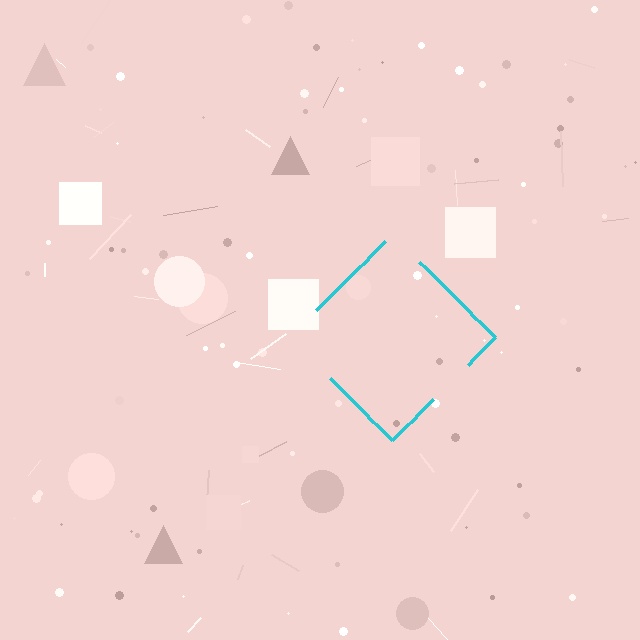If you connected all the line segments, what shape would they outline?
They would outline a diamond.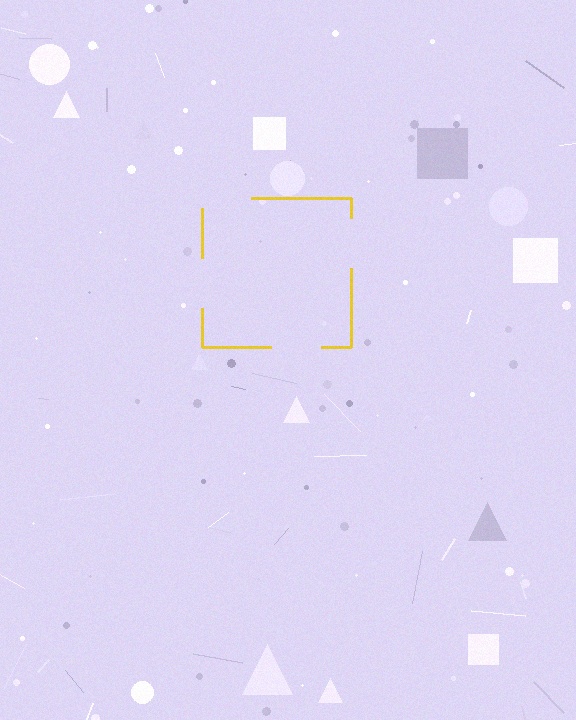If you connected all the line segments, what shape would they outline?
They would outline a square.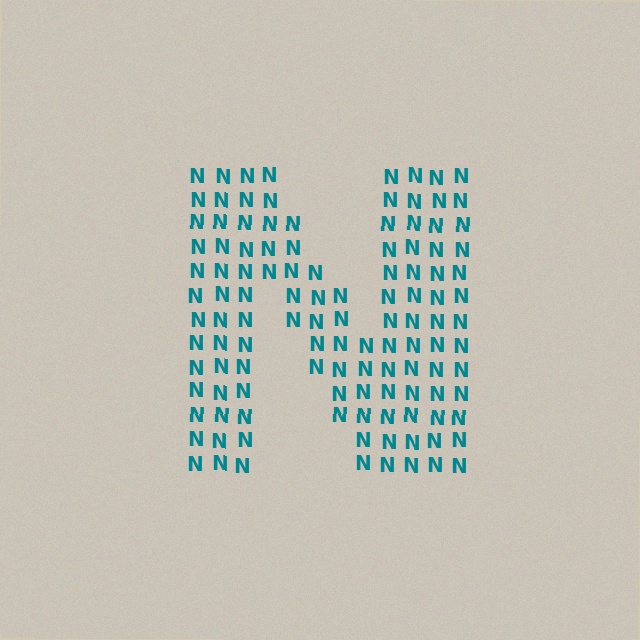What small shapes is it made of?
It is made of small letter N's.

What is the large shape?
The large shape is the letter N.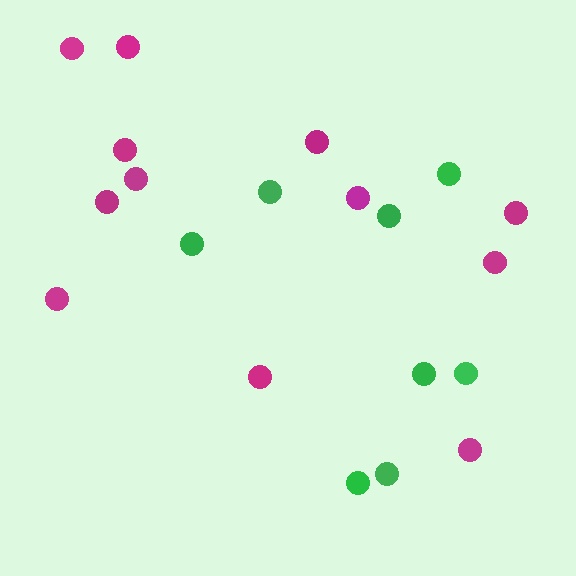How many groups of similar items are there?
There are 2 groups: one group of magenta circles (12) and one group of green circles (8).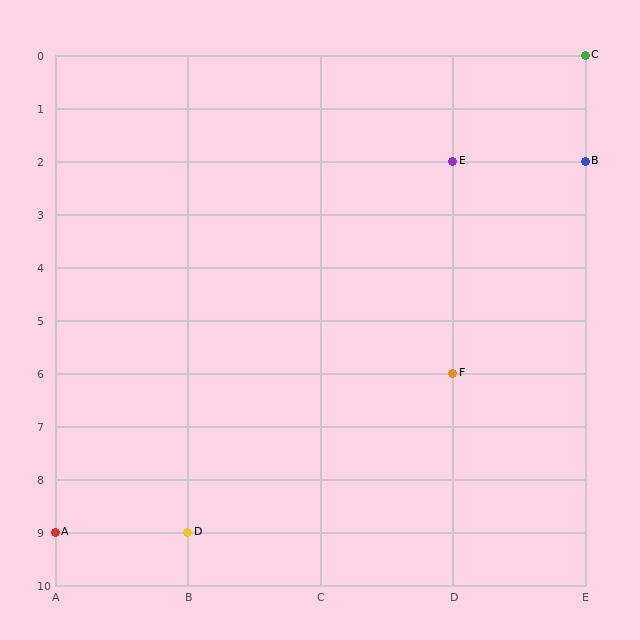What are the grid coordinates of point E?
Point E is at grid coordinates (D, 2).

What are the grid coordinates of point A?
Point A is at grid coordinates (A, 9).